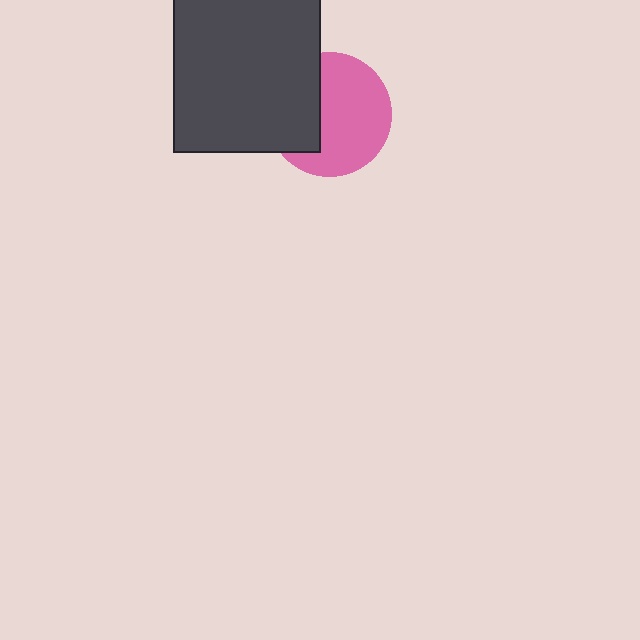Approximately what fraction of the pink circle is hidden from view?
Roughly 37% of the pink circle is hidden behind the dark gray rectangle.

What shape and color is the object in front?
The object in front is a dark gray rectangle.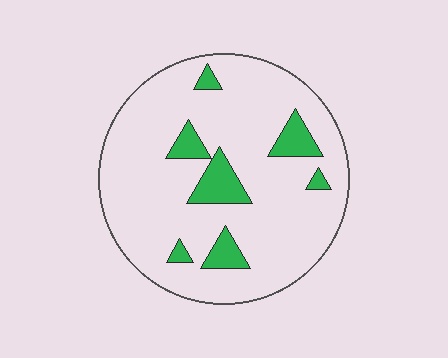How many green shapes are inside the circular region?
7.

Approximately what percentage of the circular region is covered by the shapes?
Approximately 15%.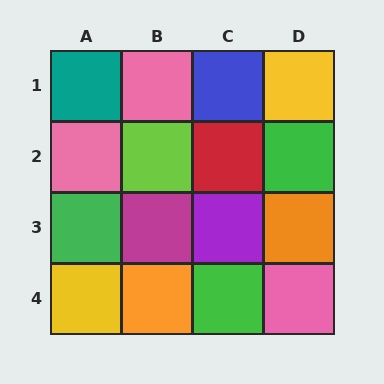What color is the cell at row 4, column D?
Pink.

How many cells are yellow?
2 cells are yellow.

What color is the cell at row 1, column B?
Pink.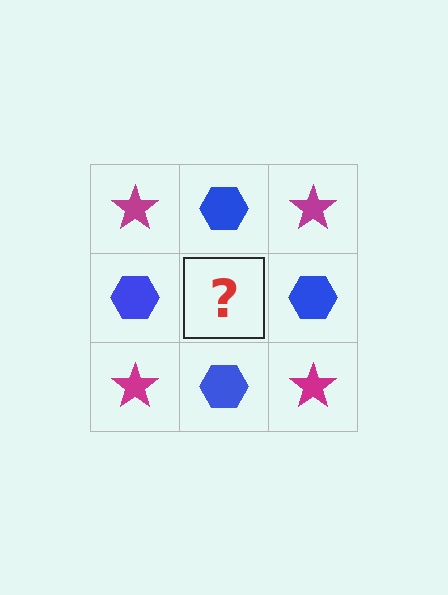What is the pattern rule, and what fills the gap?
The rule is that it alternates magenta star and blue hexagon in a checkerboard pattern. The gap should be filled with a magenta star.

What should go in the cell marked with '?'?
The missing cell should contain a magenta star.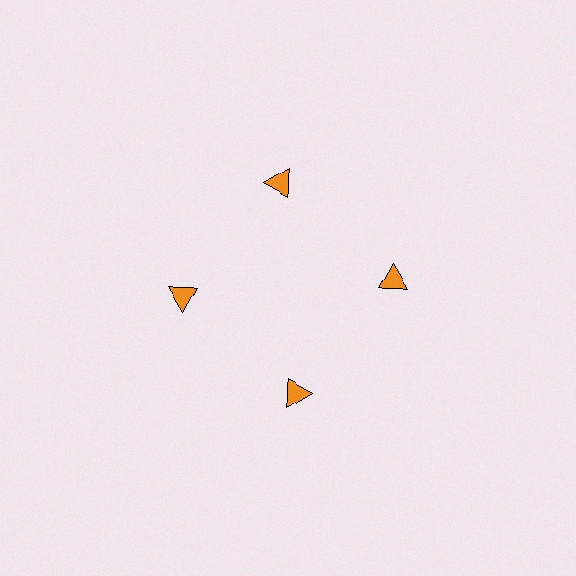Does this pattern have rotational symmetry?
Yes, this pattern has 4-fold rotational symmetry. It looks the same after rotating 90 degrees around the center.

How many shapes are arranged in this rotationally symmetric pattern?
There are 4 shapes, arranged in 4 groups of 1.